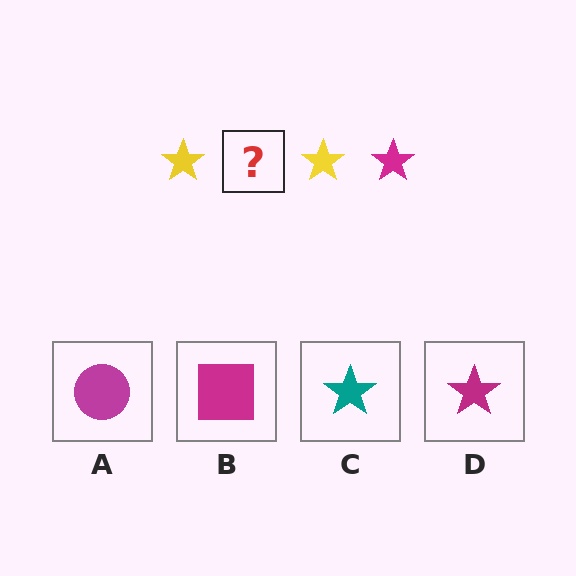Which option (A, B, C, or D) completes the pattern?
D.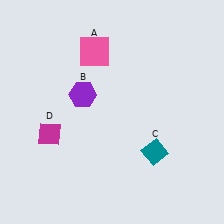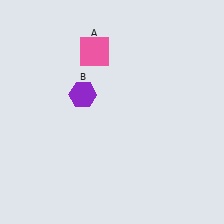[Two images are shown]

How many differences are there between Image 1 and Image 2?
There are 2 differences between the two images.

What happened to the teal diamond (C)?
The teal diamond (C) was removed in Image 2. It was in the bottom-right area of Image 1.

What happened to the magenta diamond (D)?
The magenta diamond (D) was removed in Image 2. It was in the bottom-left area of Image 1.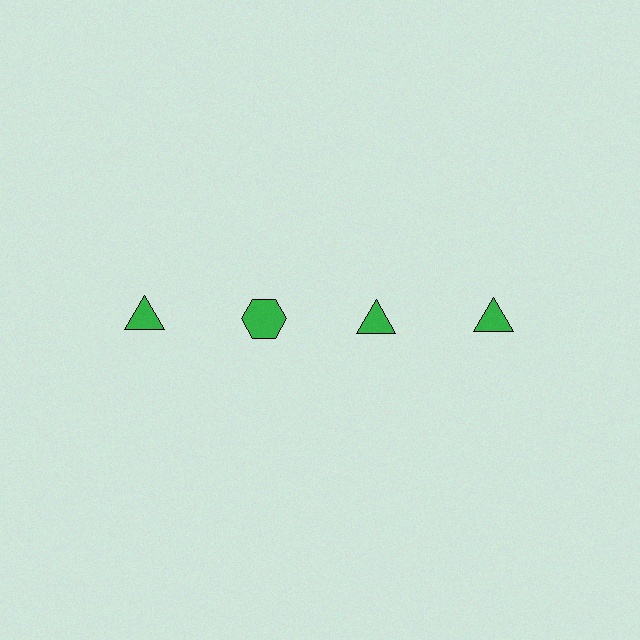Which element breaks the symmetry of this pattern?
The green hexagon in the top row, second from left column breaks the symmetry. All other shapes are green triangles.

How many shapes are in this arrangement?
There are 4 shapes arranged in a grid pattern.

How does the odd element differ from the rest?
It has a different shape: hexagon instead of triangle.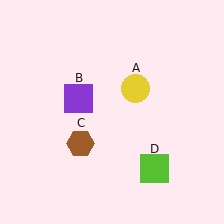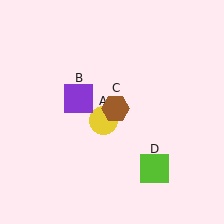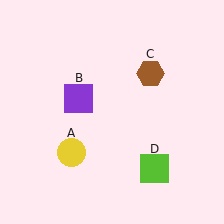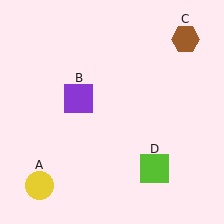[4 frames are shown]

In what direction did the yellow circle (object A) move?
The yellow circle (object A) moved down and to the left.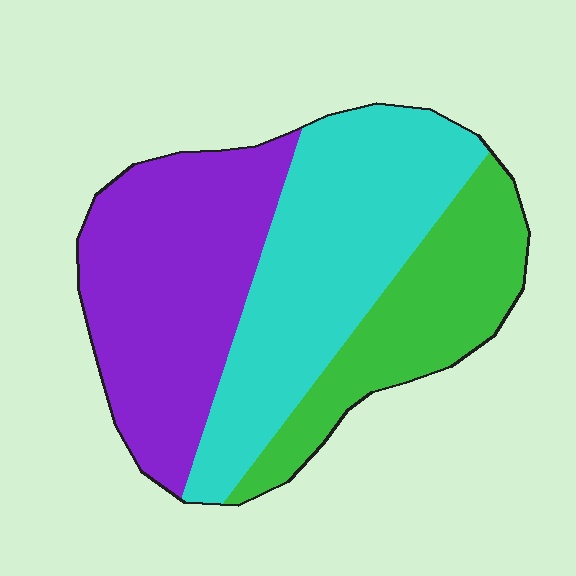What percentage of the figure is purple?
Purple covers around 35% of the figure.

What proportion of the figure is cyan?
Cyan covers roughly 40% of the figure.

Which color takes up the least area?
Green, at roughly 25%.